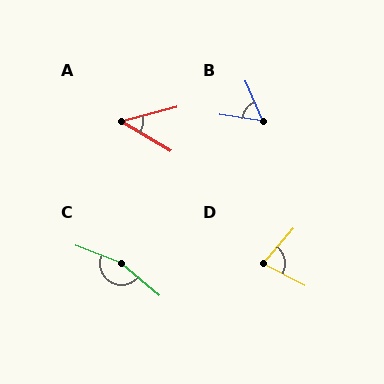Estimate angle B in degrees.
Approximately 59 degrees.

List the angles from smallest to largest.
A (45°), B (59°), D (77°), C (160°).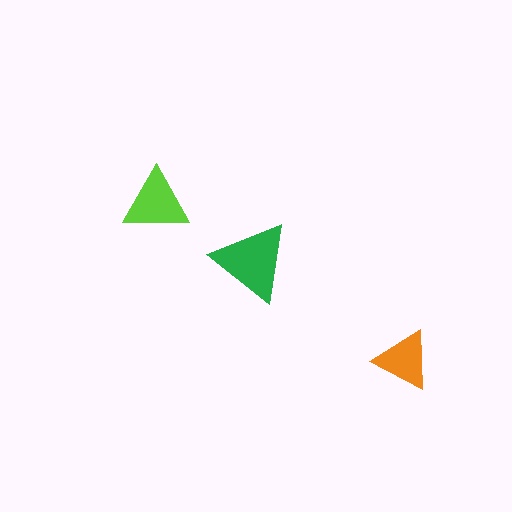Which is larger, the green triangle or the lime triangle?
The green one.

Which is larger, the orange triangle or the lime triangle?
The lime one.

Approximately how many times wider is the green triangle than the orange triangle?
About 1.5 times wider.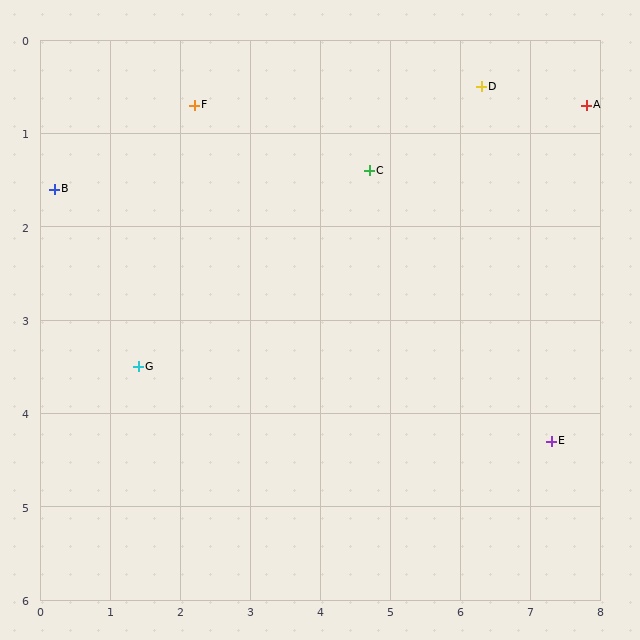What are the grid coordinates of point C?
Point C is at approximately (4.7, 1.4).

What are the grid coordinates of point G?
Point G is at approximately (1.4, 3.5).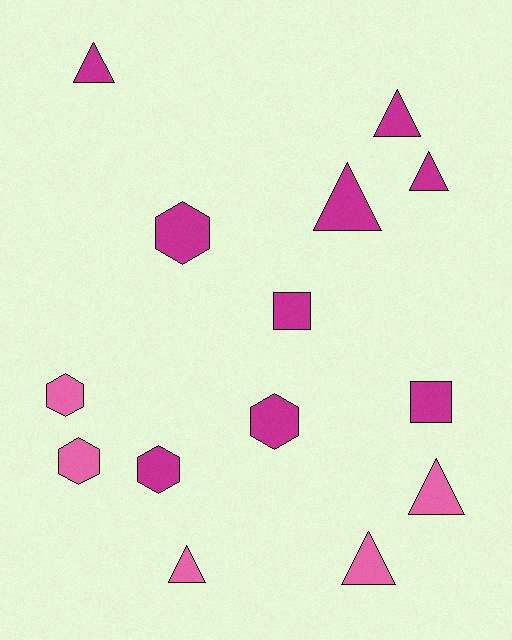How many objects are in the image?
There are 14 objects.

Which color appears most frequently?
Magenta, with 9 objects.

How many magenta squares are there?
There are 2 magenta squares.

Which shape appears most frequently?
Triangle, with 7 objects.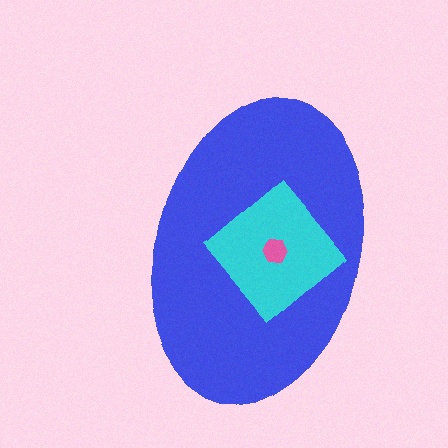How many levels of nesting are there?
3.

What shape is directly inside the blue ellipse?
The cyan diamond.